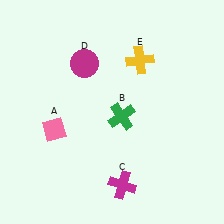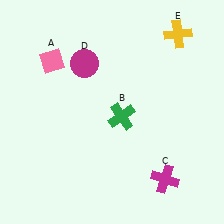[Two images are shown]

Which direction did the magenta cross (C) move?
The magenta cross (C) moved right.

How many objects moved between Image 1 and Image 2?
3 objects moved between the two images.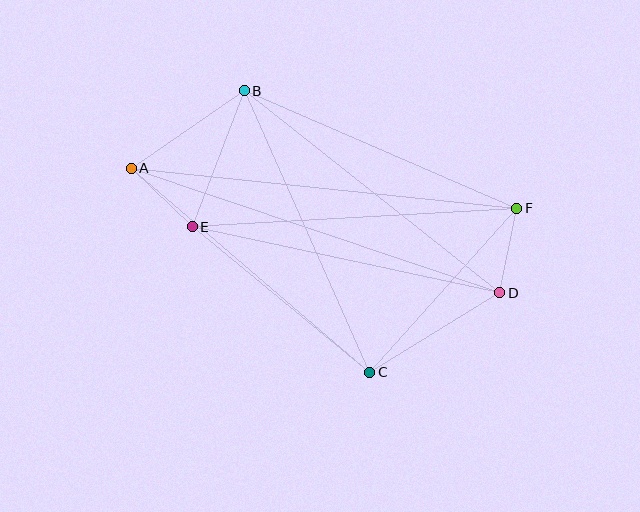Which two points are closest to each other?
Points A and E are closest to each other.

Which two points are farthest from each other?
Points A and D are farthest from each other.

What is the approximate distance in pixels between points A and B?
The distance between A and B is approximately 137 pixels.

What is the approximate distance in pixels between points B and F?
The distance between B and F is approximately 297 pixels.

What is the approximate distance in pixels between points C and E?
The distance between C and E is approximately 229 pixels.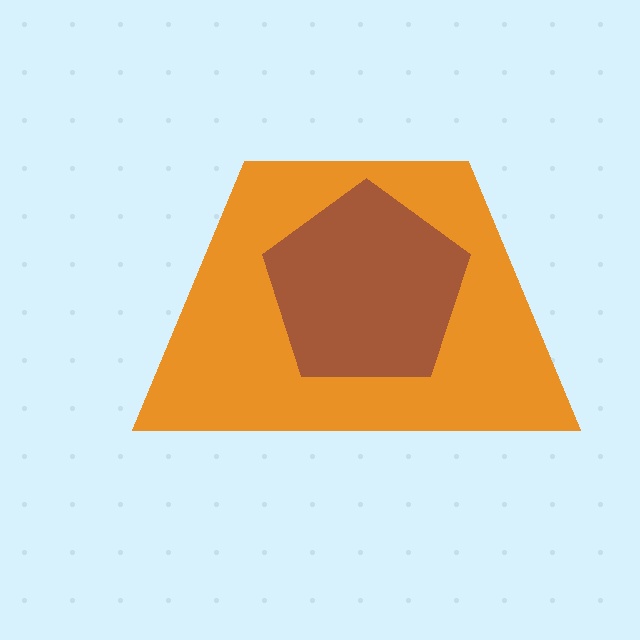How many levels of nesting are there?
2.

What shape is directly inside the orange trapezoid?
The brown pentagon.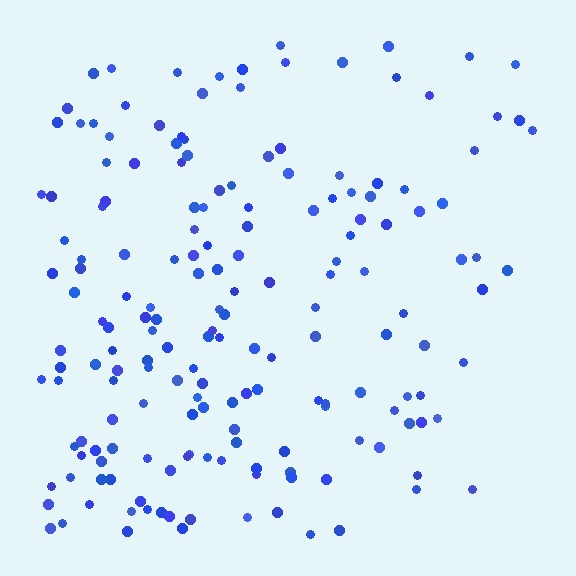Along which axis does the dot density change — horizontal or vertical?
Horizontal.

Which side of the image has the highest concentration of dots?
The left.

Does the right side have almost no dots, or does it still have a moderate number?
Still a moderate number, just noticeably fewer than the left.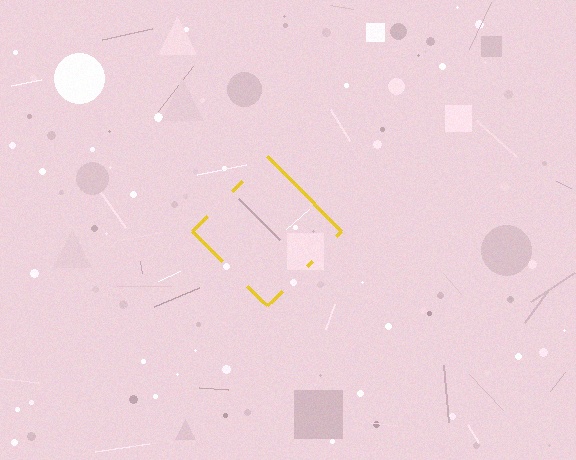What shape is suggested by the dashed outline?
The dashed outline suggests a diamond.